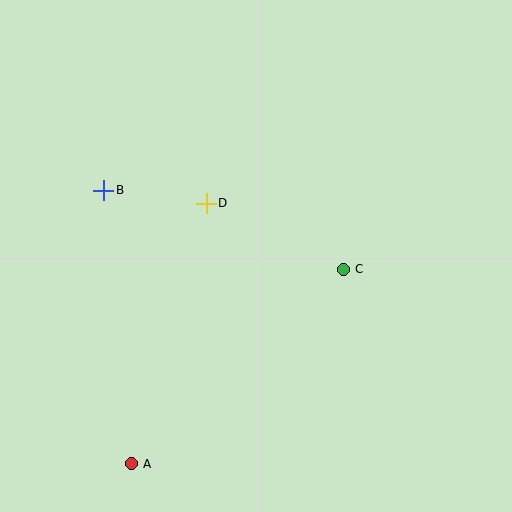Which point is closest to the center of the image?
Point D at (206, 203) is closest to the center.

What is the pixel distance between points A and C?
The distance between A and C is 288 pixels.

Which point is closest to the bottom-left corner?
Point A is closest to the bottom-left corner.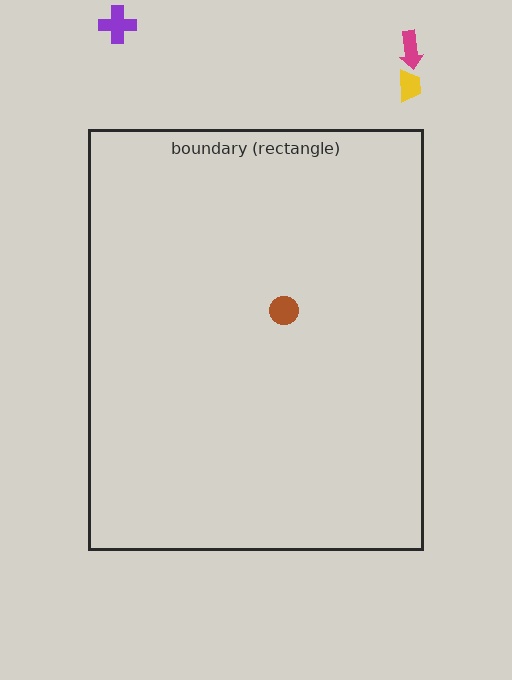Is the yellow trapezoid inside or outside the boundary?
Outside.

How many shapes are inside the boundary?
1 inside, 3 outside.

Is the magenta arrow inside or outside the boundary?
Outside.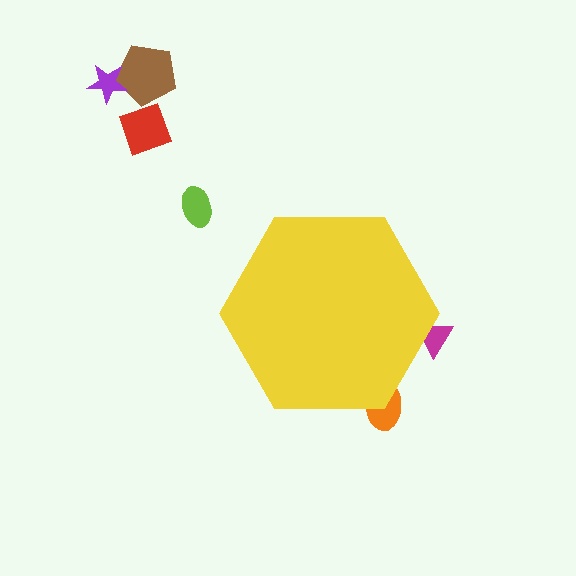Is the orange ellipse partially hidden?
Yes, the orange ellipse is partially hidden behind the yellow hexagon.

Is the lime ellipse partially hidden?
No, the lime ellipse is fully visible.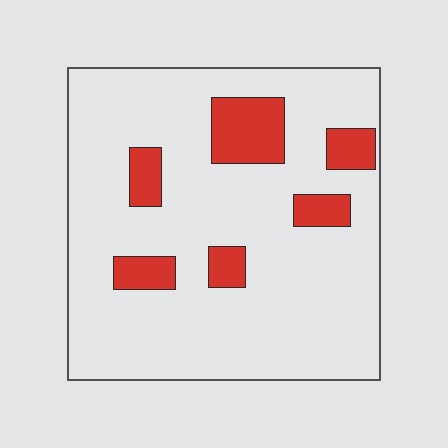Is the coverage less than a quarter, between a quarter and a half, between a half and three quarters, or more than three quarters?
Less than a quarter.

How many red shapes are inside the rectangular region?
6.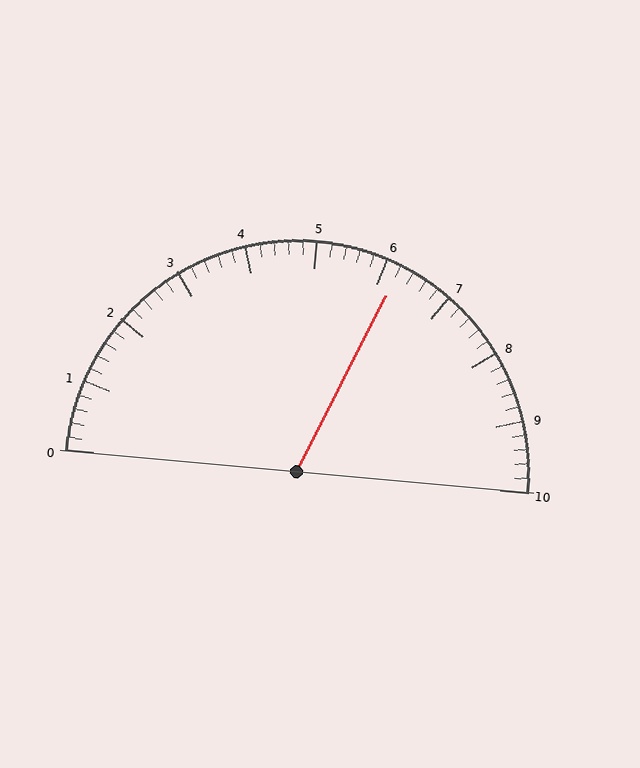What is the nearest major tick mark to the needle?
The nearest major tick mark is 6.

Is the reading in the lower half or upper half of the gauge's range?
The reading is in the upper half of the range (0 to 10).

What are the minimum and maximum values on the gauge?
The gauge ranges from 0 to 10.